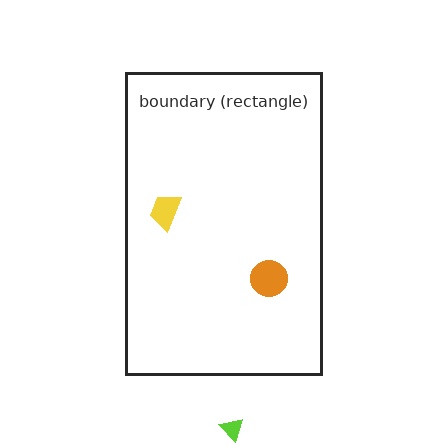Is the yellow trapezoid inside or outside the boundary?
Inside.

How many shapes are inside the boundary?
2 inside, 1 outside.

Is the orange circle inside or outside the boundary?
Inside.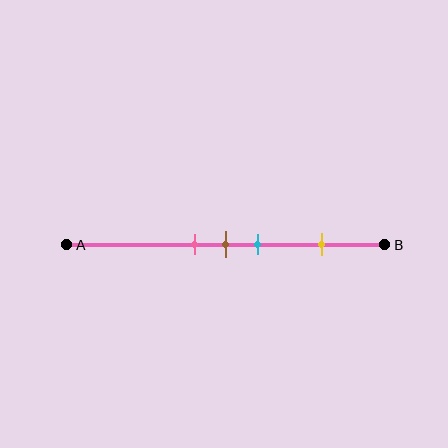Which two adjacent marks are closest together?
The pink and brown marks are the closest adjacent pair.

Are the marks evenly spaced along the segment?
No, the marks are not evenly spaced.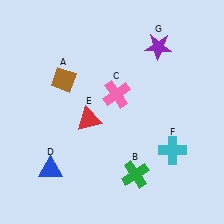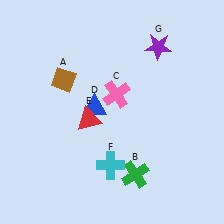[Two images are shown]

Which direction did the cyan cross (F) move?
The cyan cross (F) moved left.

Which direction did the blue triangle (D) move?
The blue triangle (D) moved up.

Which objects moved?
The objects that moved are: the blue triangle (D), the cyan cross (F).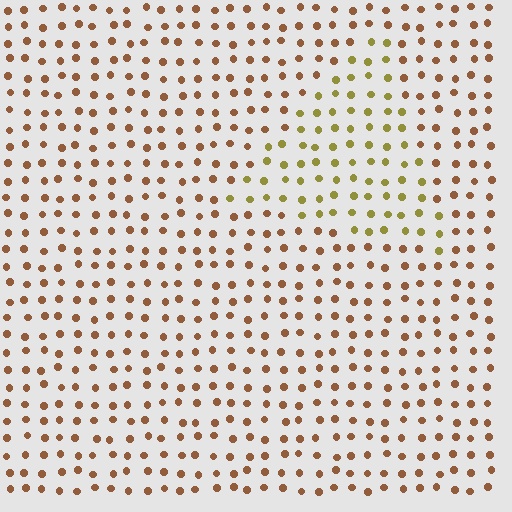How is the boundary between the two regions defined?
The boundary is defined purely by a slight shift in hue (about 36 degrees). Spacing, size, and orientation are identical on both sides.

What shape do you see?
I see a triangle.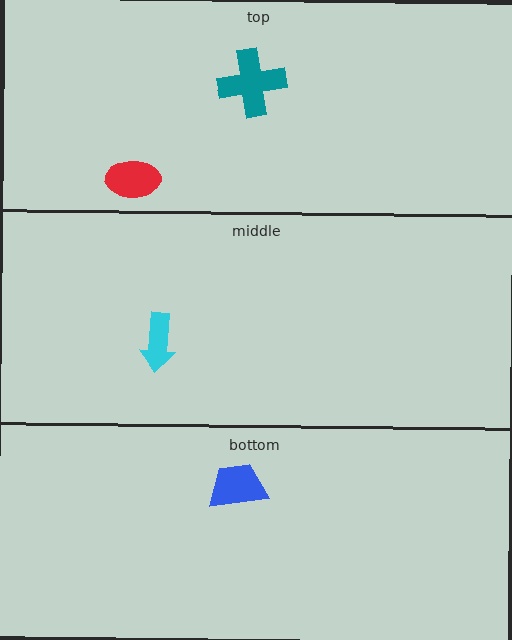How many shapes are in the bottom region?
1.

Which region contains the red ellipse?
The top region.